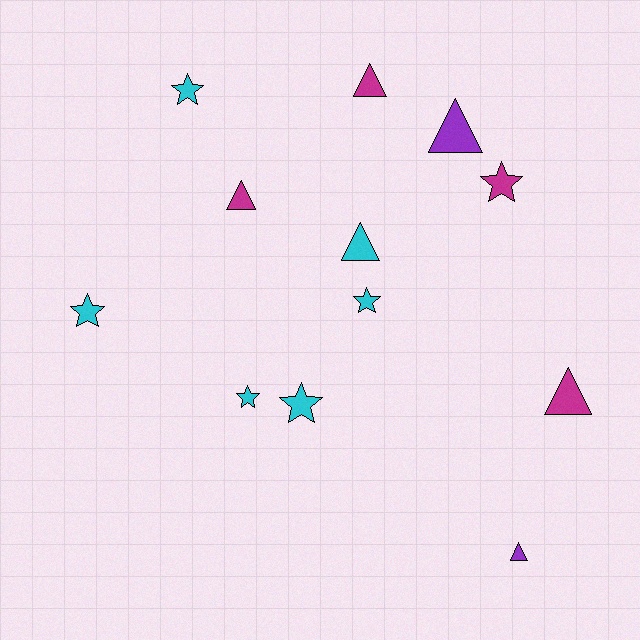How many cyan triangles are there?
There is 1 cyan triangle.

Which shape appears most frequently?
Star, with 6 objects.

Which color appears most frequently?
Cyan, with 6 objects.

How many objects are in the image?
There are 12 objects.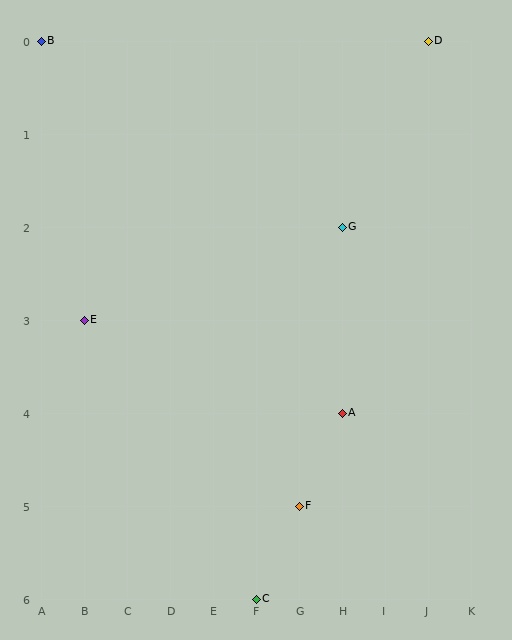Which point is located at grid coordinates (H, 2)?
Point G is at (H, 2).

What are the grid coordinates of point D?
Point D is at grid coordinates (J, 0).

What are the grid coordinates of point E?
Point E is at grid coordinates (B, 3).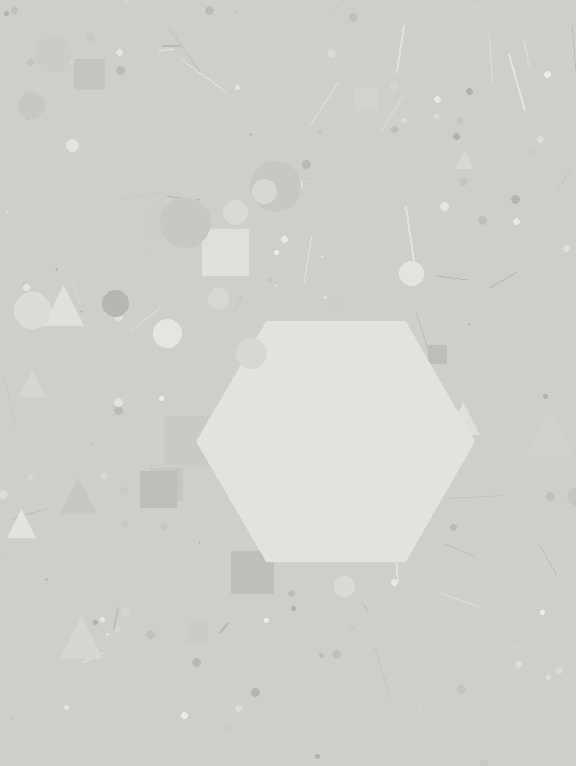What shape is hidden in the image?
A hexagon is hidden in the image.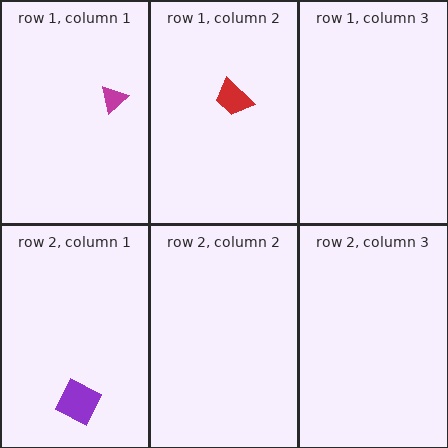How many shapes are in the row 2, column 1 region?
1.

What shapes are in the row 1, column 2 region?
The red trapezoid.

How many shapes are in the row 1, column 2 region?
1.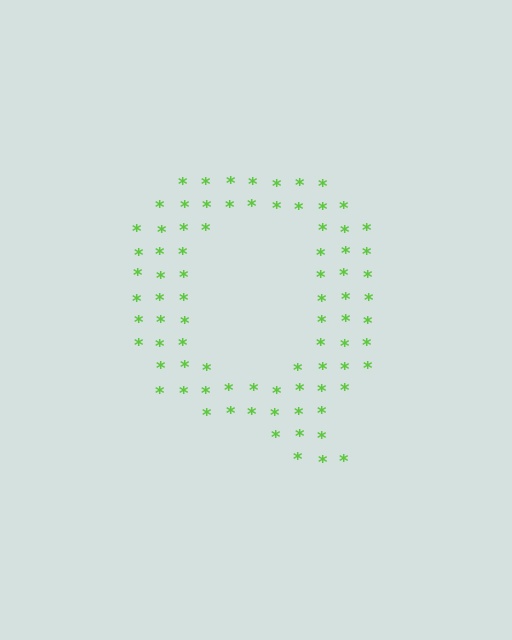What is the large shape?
The large shape is the letter Q.